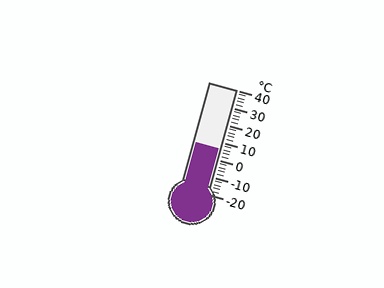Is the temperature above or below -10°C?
The temperature is above -10°C.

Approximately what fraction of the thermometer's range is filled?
The thermometer is filled to approximately 45% of its range.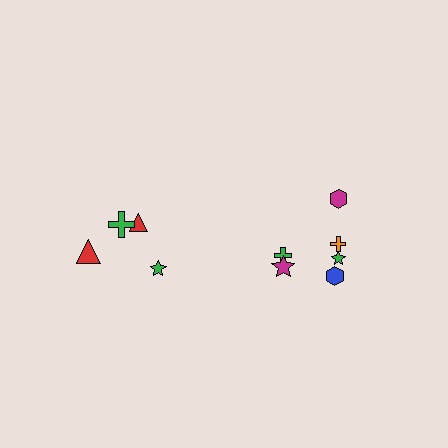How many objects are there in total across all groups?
There are 10 objects.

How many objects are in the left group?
There are 4 objects.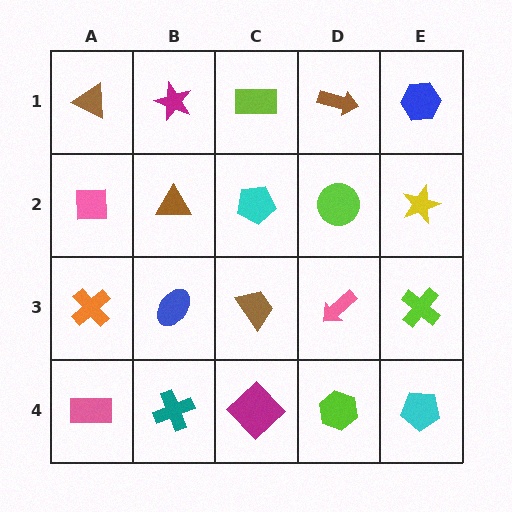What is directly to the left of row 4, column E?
A lime hexagon.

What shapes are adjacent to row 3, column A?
A pink square (row 2, column A), a pink rectangle (row 4, column A), a blue ellipse (row 3, column B).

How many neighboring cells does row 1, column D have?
3.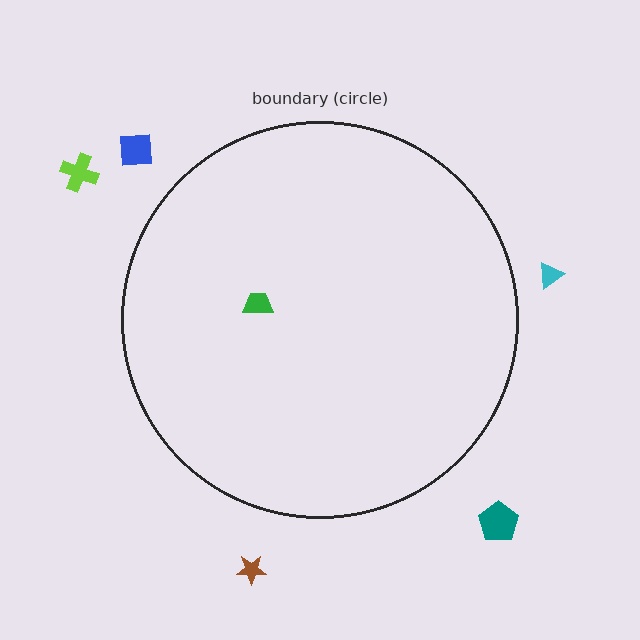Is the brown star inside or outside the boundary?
Outside.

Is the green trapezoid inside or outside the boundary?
Inside.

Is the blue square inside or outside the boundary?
Outside.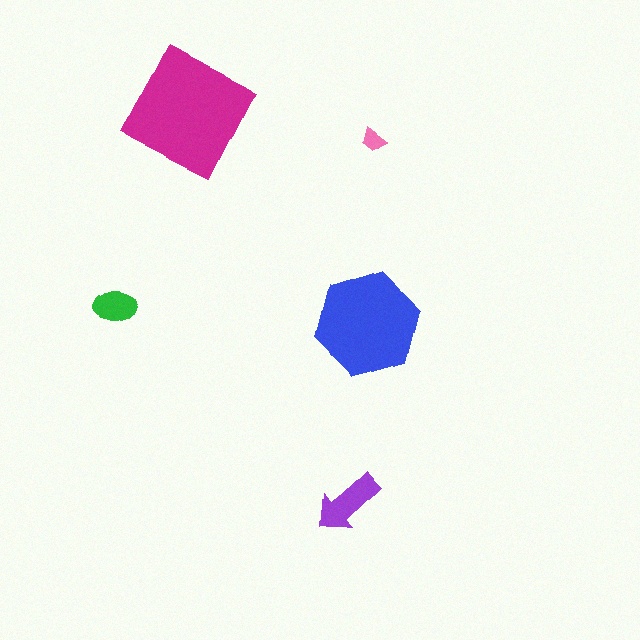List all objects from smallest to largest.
The pink trapezoid, the green ellipse, the purple arrow, the blue hexagon, the magenta square.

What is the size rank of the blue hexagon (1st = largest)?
2nd.